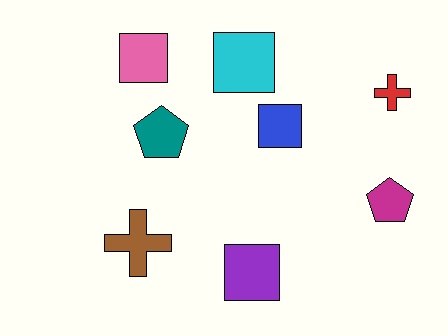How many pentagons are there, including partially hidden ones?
There are 2 pentagons.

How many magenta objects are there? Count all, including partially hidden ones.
There is 1 magenta object.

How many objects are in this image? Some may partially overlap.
There are 8 objects.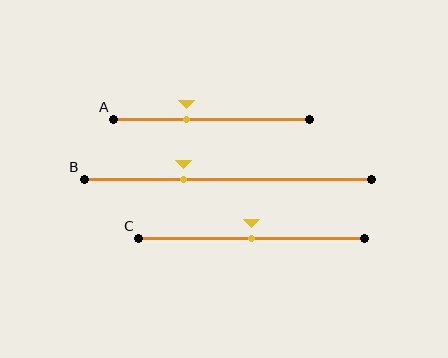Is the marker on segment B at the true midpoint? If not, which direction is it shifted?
No, the marker on segment B is shifted to the left by about 15% of the segment length.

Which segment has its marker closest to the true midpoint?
Segment C has its marker closest to the true midpoint.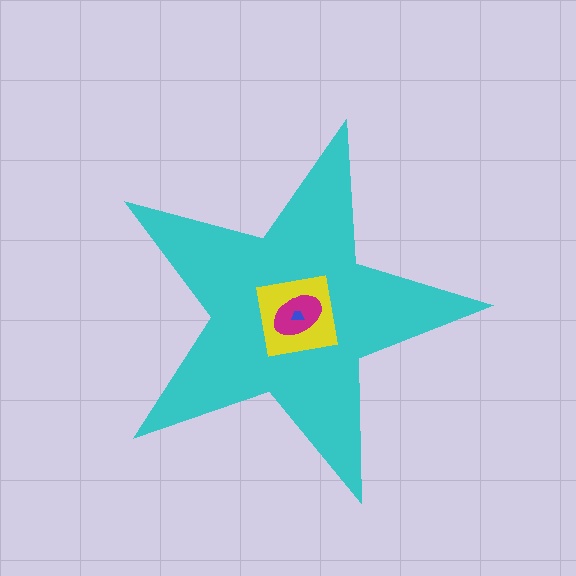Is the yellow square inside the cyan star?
Yes.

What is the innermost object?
The blue trapezoid.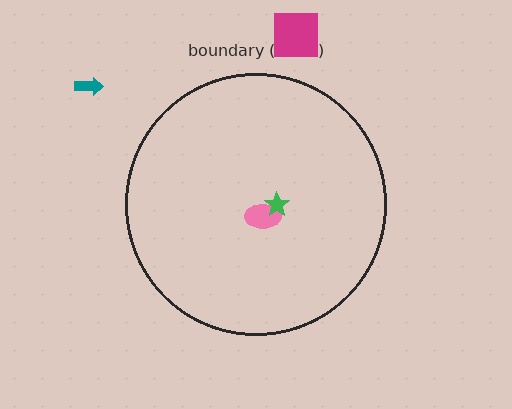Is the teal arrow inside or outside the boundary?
Outside.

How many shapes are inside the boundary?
2 inside, 2 outside.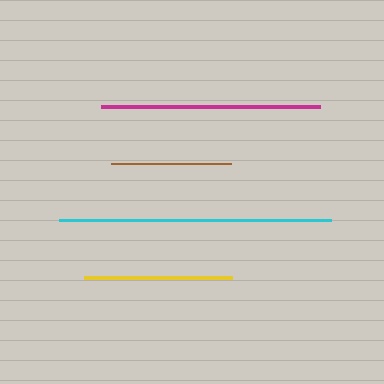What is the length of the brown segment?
The brown segment is approximately 120 pixels long.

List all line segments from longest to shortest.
From longest to shortest: cyan, magenta, yellow, brown.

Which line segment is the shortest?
The brown line is the shortest at approximately 120 pixels.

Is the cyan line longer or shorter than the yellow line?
The cyan line is longer than the yellow line.